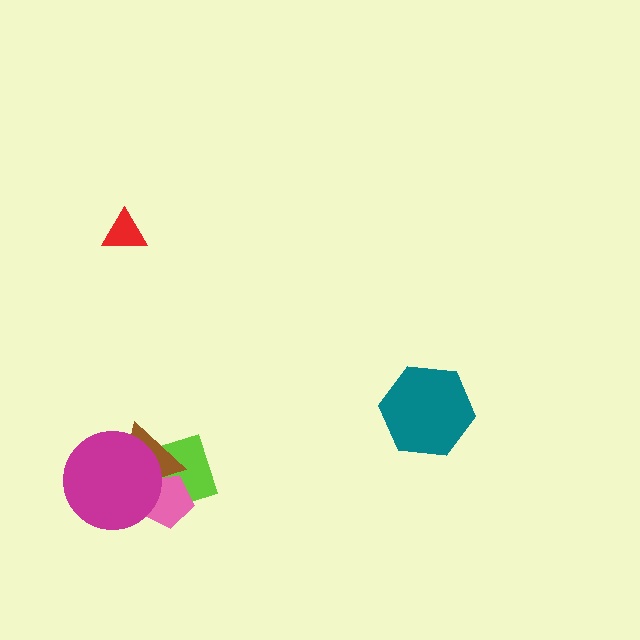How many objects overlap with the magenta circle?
3 objects overlap with the magenta circle.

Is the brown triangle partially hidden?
Yes, it is partially covered by another shape.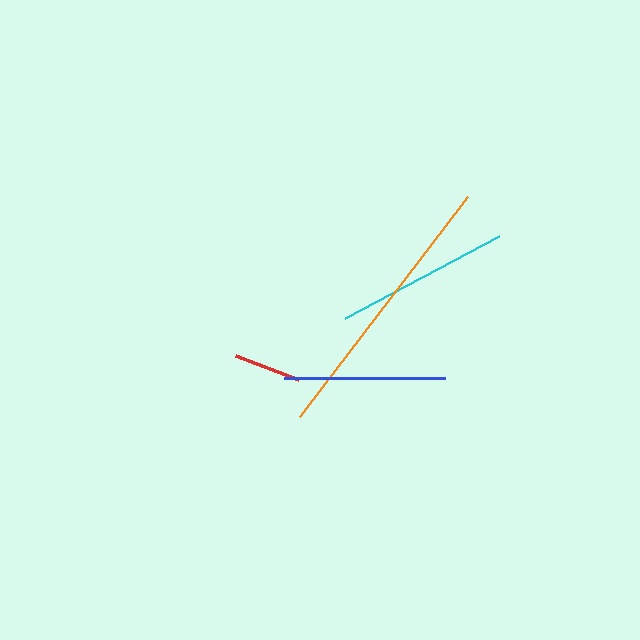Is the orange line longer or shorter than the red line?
The orange line is longer than the red line.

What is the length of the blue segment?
The blue segment is approximately 161 pixels long.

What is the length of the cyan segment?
The cyan segment is approximately 175 pixels long.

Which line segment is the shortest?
The red line is the shortest at approximately 66 pixels.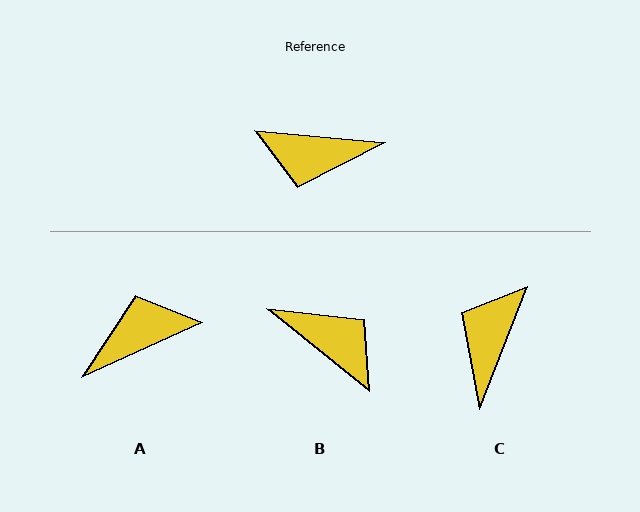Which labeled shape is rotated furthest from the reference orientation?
A, about 150 degrees away.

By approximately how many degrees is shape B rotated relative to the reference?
Approximately 147 degrees counter-clockwise.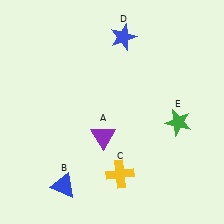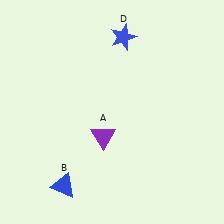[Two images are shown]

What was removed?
The yellow cross (C), the green star (E) were removed in Image 2.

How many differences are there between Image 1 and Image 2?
There are 2 differences between the two images.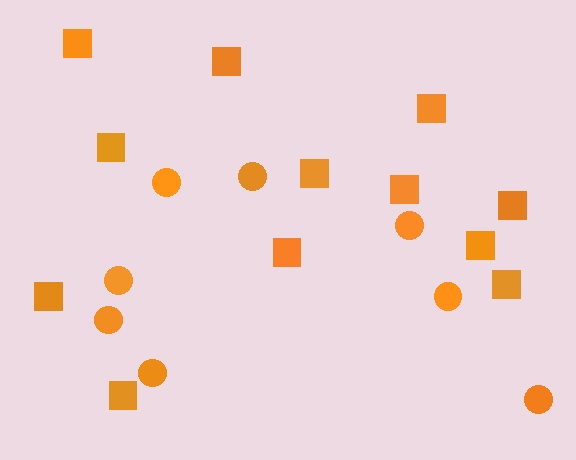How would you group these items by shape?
There are 2 groups: one group of circles (8) and one group of squares (12).